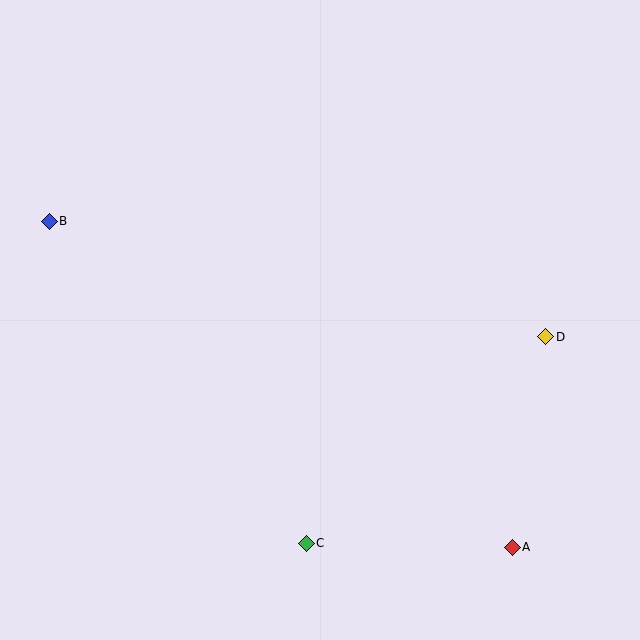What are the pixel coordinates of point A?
Point A is at (512, 547).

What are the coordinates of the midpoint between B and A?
The midpoint between B and A is at (281, 384).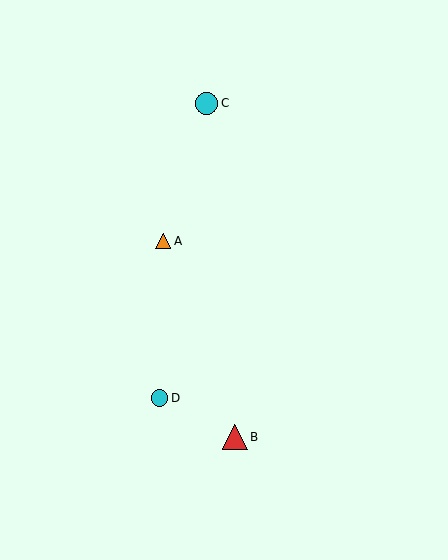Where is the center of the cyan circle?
The center of the cyan circle is at (207, 103).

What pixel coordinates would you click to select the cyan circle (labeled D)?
Click at (160, 398) to select the cyan circle D.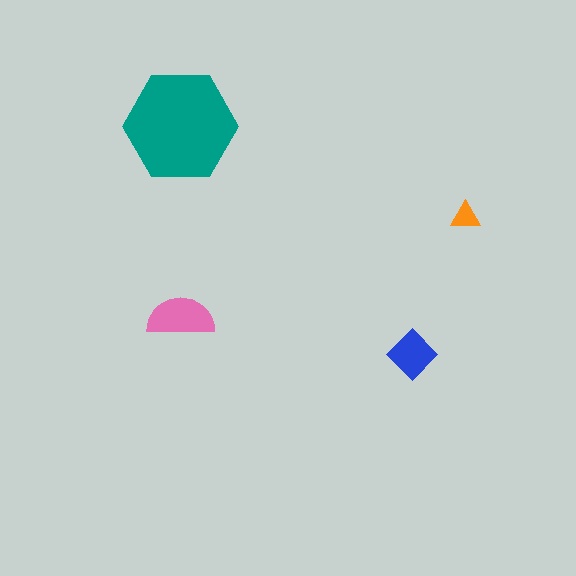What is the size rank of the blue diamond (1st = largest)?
3rd.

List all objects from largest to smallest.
The teal hexagon, the pink semicircle, the blue diamond, the orange triangle.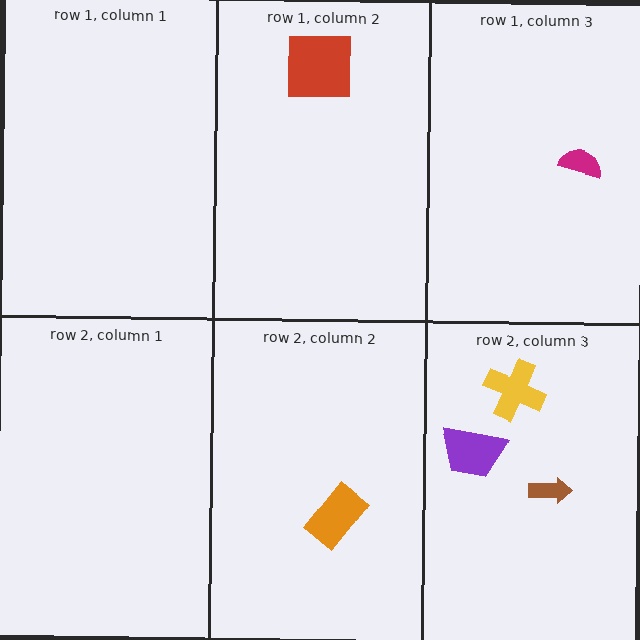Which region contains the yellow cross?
The row 2, column 3 region.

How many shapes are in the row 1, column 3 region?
1.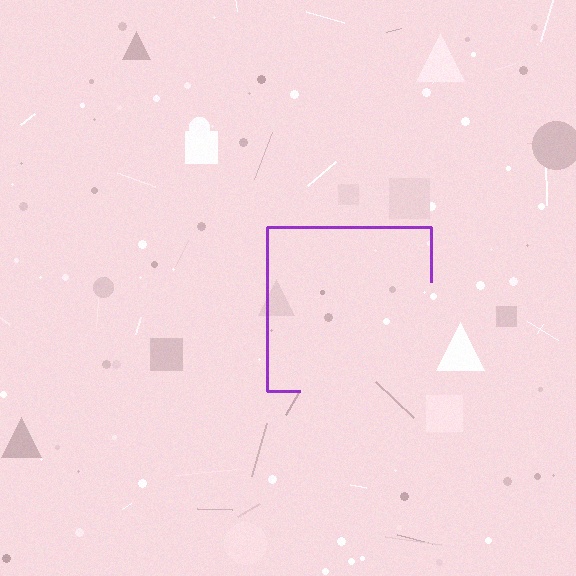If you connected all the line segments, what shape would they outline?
They would outline a square.